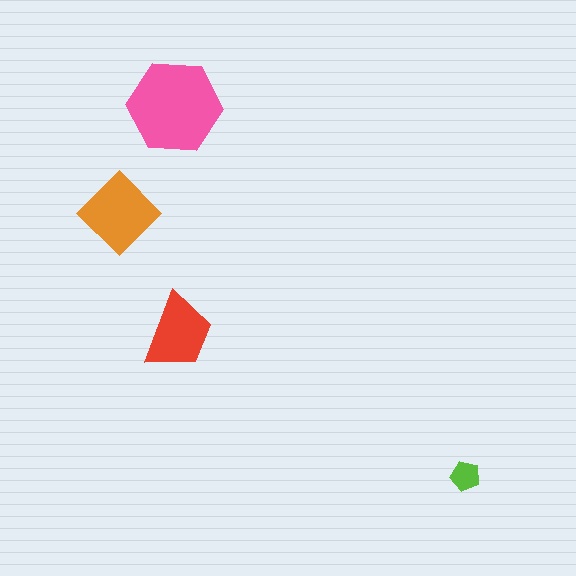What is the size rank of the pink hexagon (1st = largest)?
1st.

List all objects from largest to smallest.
The pink hexagon, the orange diamond, the red trapezoid, the lime pentagon.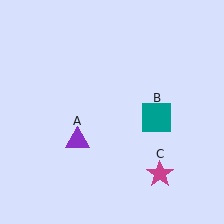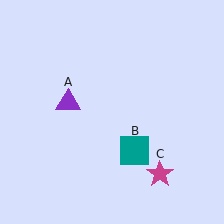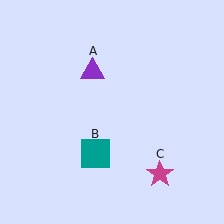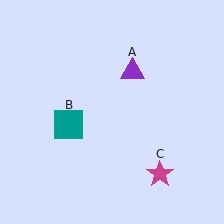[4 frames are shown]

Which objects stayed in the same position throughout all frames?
Magenta star (object C) remained stationary.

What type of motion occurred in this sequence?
The purple triangle (object A), teal square (object B) rotated clockwise around the center of the scene.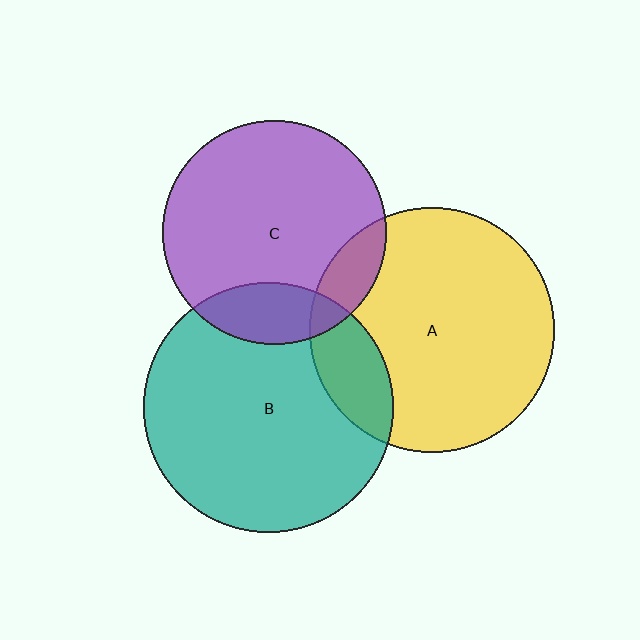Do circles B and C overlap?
Yes.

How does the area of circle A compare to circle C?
Approximately 1.2 times.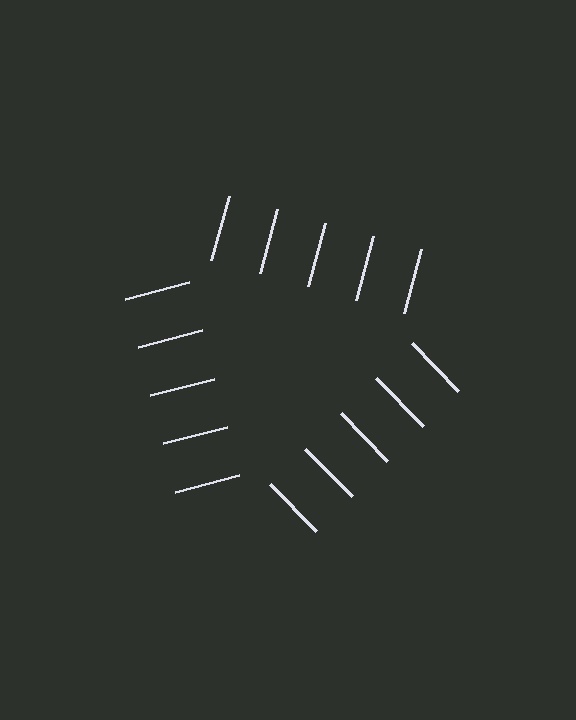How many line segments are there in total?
15 — 5 along each of the 3 edges.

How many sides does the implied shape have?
3 sides — the line-ends trace a triangle.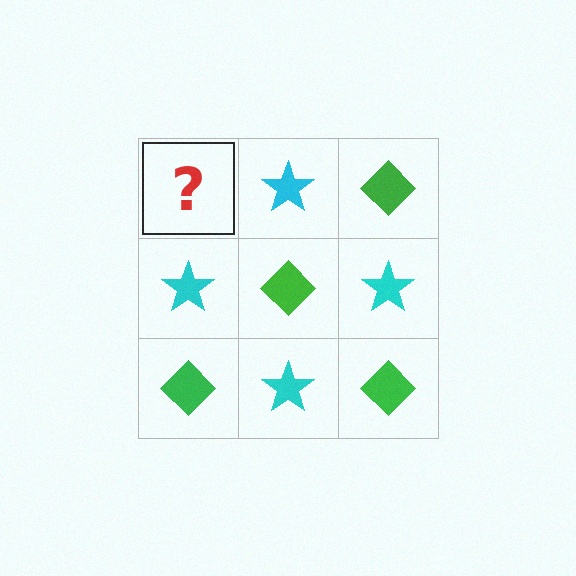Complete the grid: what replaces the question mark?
The question mark should be replaced with a green diamond.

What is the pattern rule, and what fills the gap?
The rule is that it alternates green diamond and cyan star in a checkerboard pattern. The gap should be filled with a green diamond.